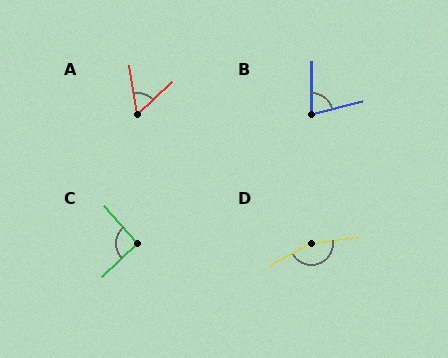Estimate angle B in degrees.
Approximately 75 degrees.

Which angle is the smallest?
A, at approximately 56 degrees.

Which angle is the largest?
D, at approximately 159 degrees.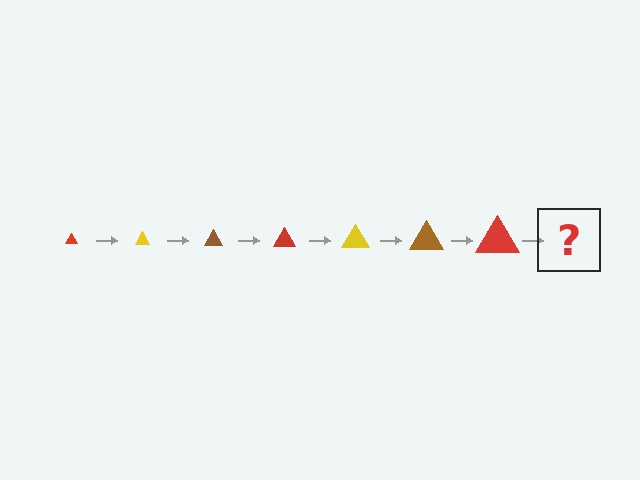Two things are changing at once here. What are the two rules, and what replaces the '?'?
The two rules are that the triangle grows larger each step and the color cycles through red, yellow, and brown. The '?' should be a yellow triangle, larger than the previous one.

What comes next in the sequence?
The next element should be a yellow triangle, larger than the previous one.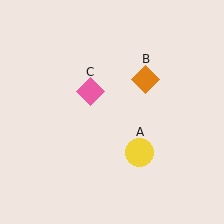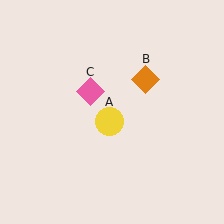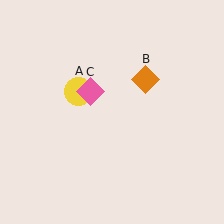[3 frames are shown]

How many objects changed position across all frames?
1 object changed position: yellow circle (object A).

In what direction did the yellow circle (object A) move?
The yellow circle (object A) moved up and to the left.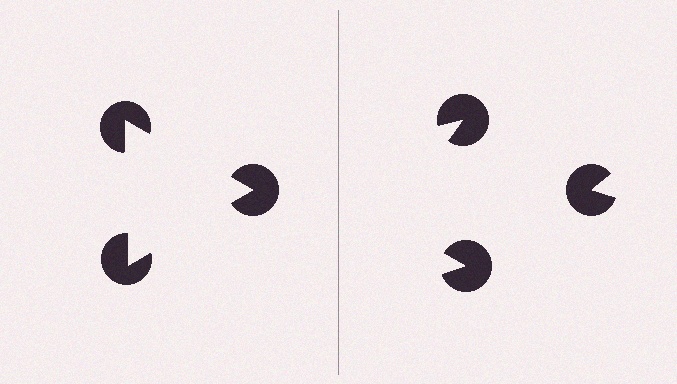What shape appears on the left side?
An illusory triangle.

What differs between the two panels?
The pac-man discs are positioned identically on both sides; only the wedge orientations differ. On the left they align to a triangle; on the right they are misaligned.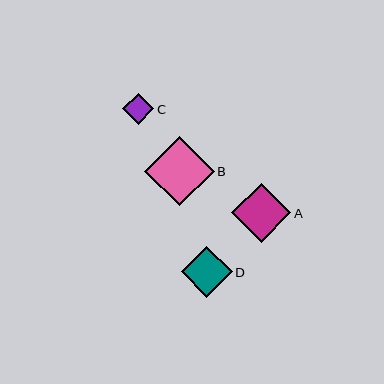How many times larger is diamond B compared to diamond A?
Diamond B is approximately 1.2 times the size of diamond A.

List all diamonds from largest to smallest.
From largest to smallest: B, A, D, C.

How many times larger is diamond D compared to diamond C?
Diamond D is approximately 1.6 times the size of diamond C.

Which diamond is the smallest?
Diamond C is the smallest with a size of approximately 31 pixels.